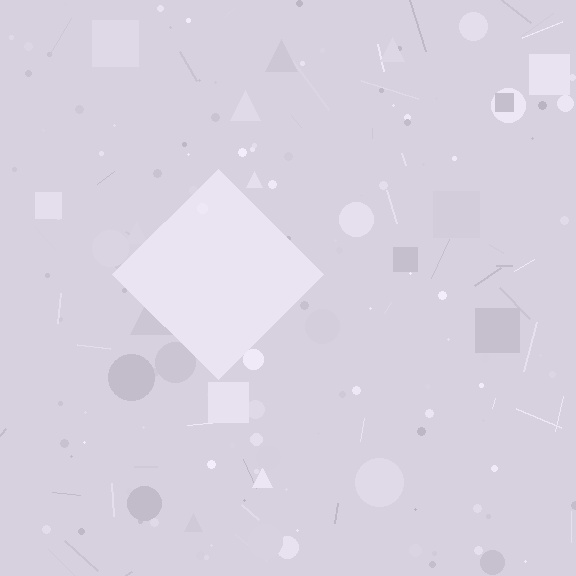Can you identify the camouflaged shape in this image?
The camouflaged shape is a diamond.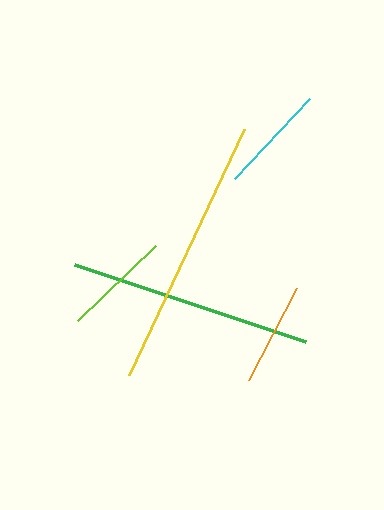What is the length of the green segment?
The green segment is approximately 243 pixels long.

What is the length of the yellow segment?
The yellow segment is approximately 272 pixels long.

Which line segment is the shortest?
The orange line is the shortest at approximately 103 pixels.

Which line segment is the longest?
The yellow line is the longest at approximately 272 pixels.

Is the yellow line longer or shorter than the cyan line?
The yellow line is longer than the cyan line.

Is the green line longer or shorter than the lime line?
The green line is longer than the lime line.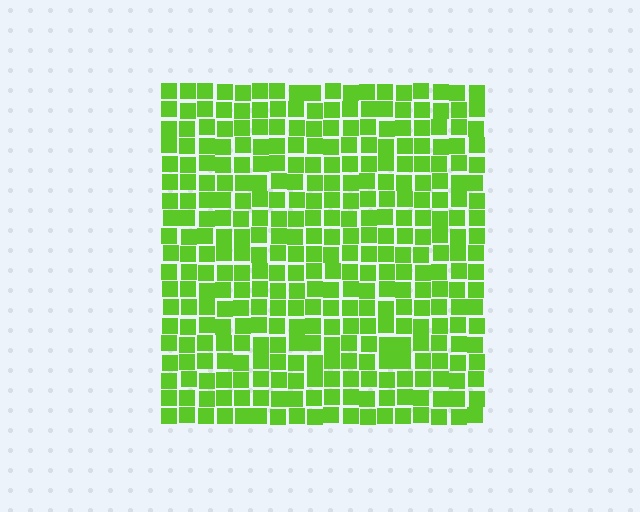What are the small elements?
The small elements are squares.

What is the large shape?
The large shape is a square.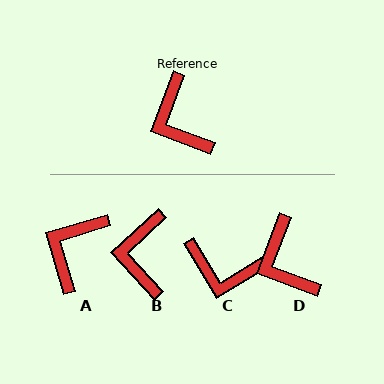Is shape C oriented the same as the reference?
No, it is off by about 52 degrees.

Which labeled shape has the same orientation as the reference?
D.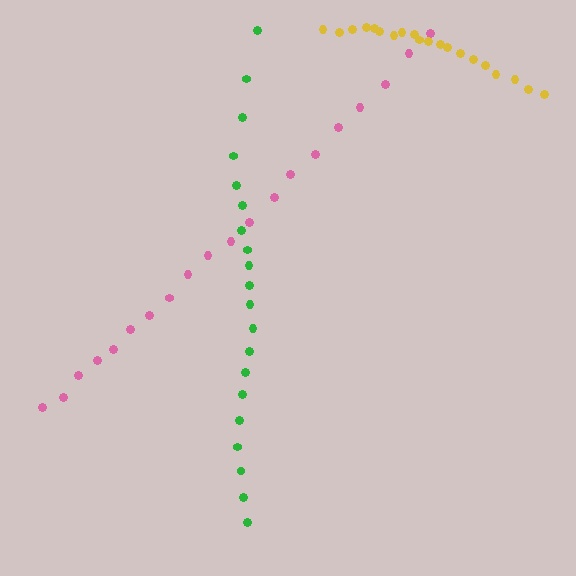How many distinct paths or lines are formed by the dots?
There are 3 distinct paths.